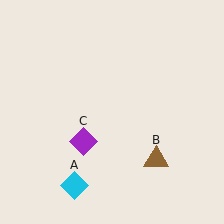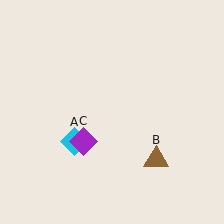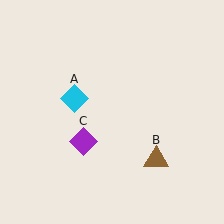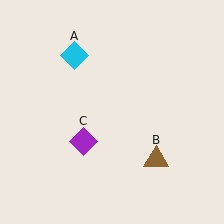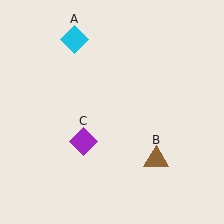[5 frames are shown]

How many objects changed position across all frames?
1 object changed position: cyan diamond (object A).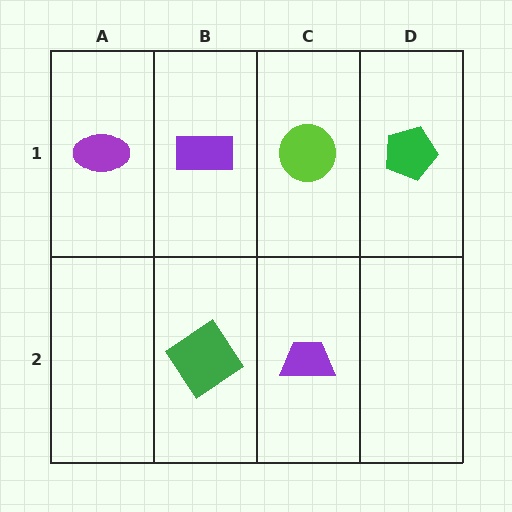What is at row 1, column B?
A purple rectangle.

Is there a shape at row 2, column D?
No, that cell is empty.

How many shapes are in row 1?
4 shapes.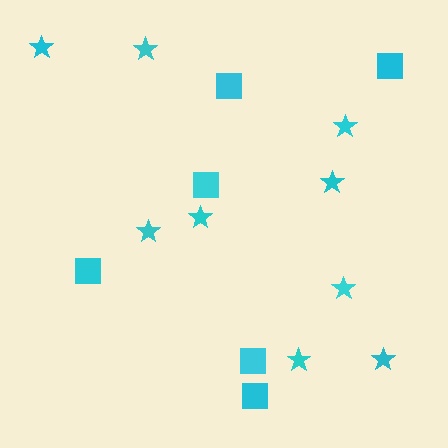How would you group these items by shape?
There are 2 groups: one group of stars (9) and one group of squares (6).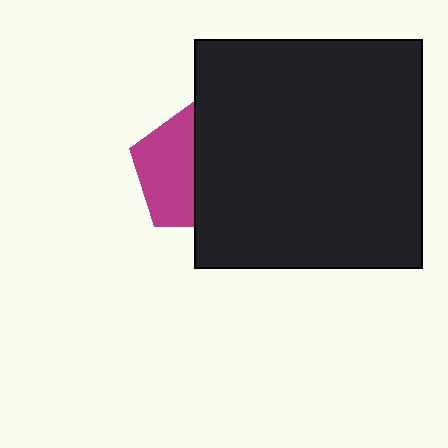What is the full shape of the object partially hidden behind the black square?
The partially hidden object is a magenta pentagon.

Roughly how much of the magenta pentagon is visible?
About half of it is visible (roughly 48%).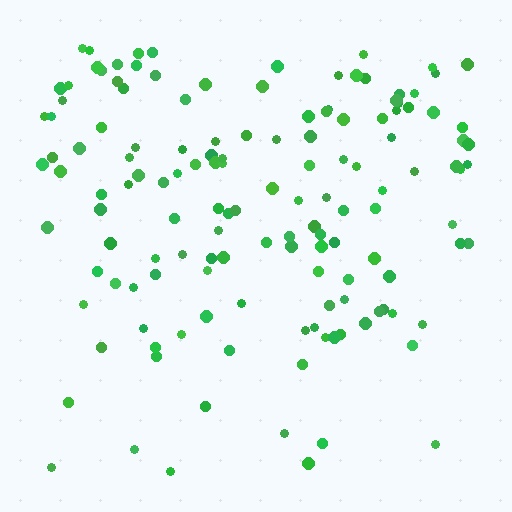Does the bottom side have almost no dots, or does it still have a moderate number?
Still a moderate number, just noticeably fewer than the top.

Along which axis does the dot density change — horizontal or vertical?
Vertical.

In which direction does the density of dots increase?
From bottom to top, with the top side densest.